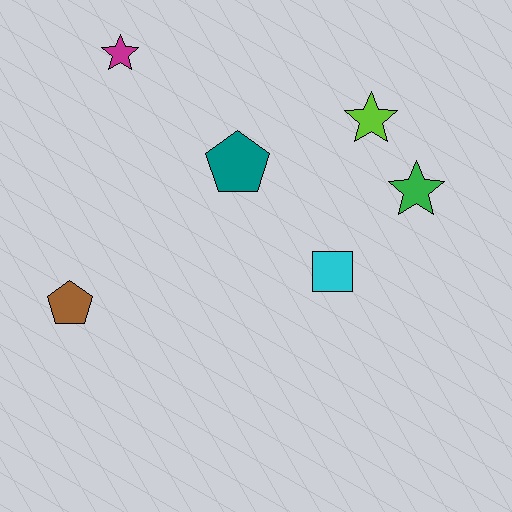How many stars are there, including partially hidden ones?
There are 3 stars.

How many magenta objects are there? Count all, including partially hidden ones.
There is 1 magenta object.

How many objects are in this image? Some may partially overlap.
There are 6 objects.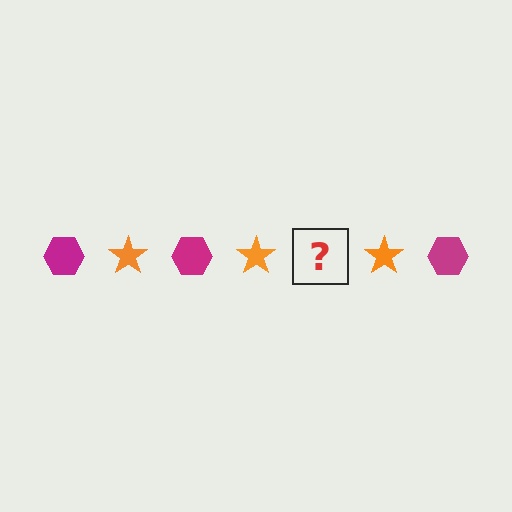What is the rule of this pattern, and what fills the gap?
The rule is that the pattern alternates between magenta hexagon and orange star. The gap should be filled with a magenta hexagon.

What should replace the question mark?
The question mark should be replaced with a magenta hexagon.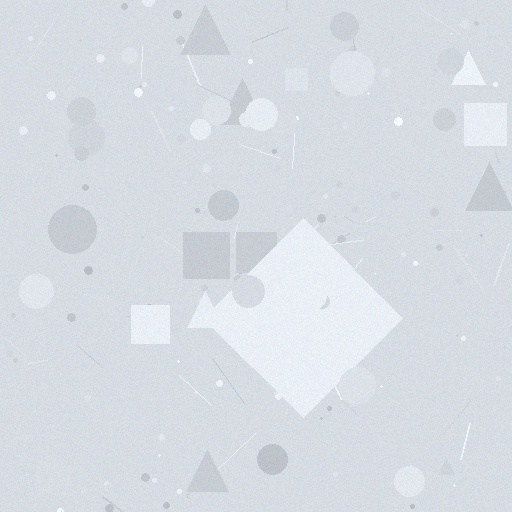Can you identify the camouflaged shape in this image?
The camouflaged shape is a diamond.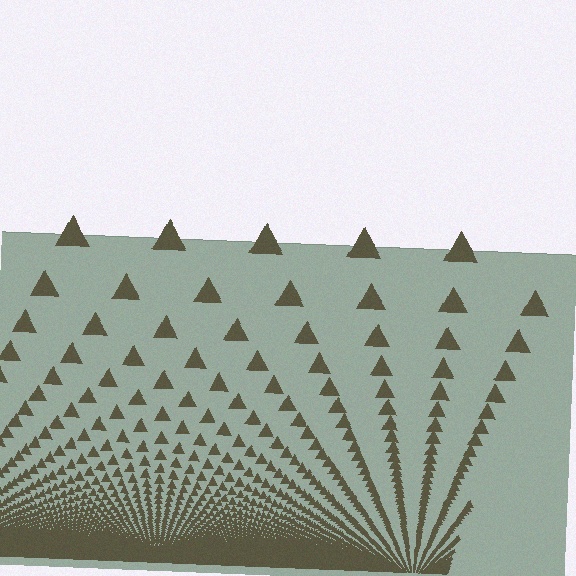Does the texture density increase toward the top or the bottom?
Density increases toward the bottom.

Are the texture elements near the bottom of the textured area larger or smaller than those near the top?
Smaller. The gradient is inverted — elements near the bottom are smaller and denser.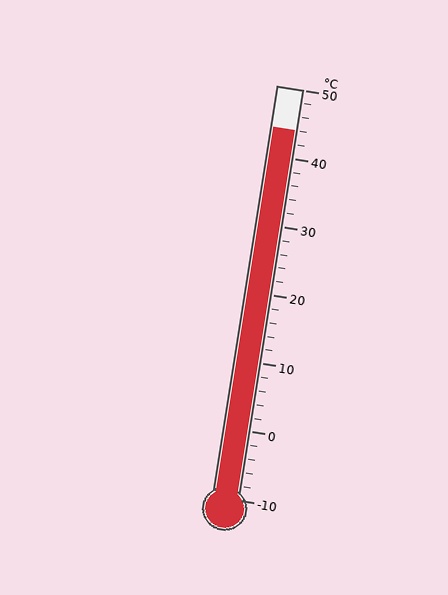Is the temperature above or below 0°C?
The temperature is above 0°C.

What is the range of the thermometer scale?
The thermometer scale ranges from -10°C to 50°C.